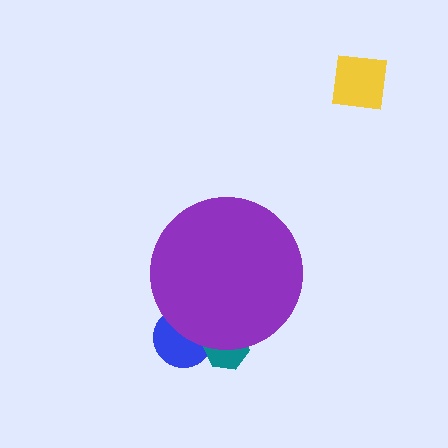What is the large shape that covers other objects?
A purple circle.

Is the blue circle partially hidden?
Yes, the blue circle is partially hidden behind the purple circle.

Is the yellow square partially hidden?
No, the yellow square is fully visible.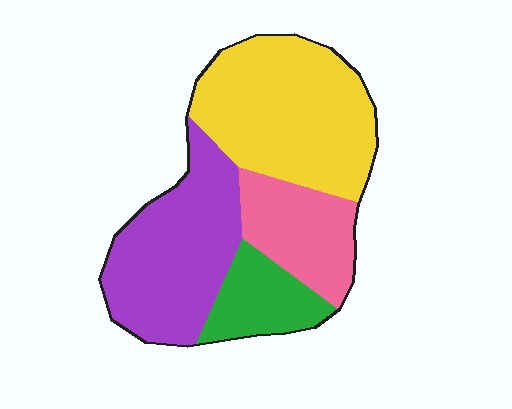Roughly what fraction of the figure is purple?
Purple takes up between a sixth and a third of the figure.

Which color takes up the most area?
Yellow, at roughly 40%.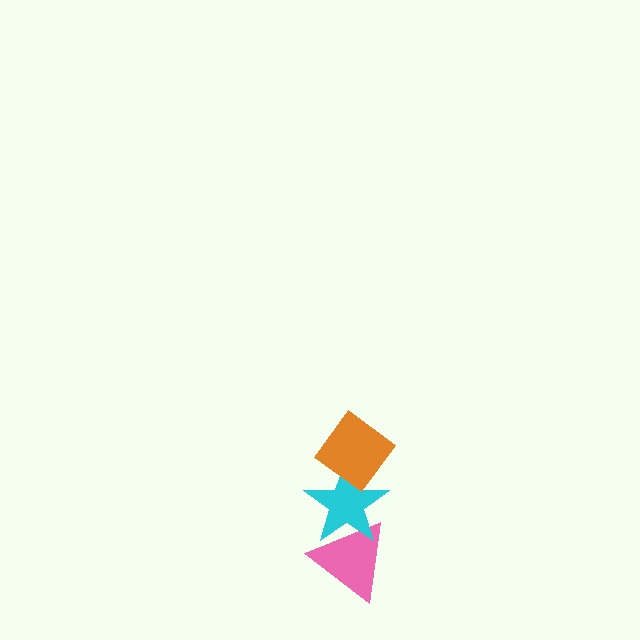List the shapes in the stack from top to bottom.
From top to bottom: the orange diamond, the cyan star, the pink triangle.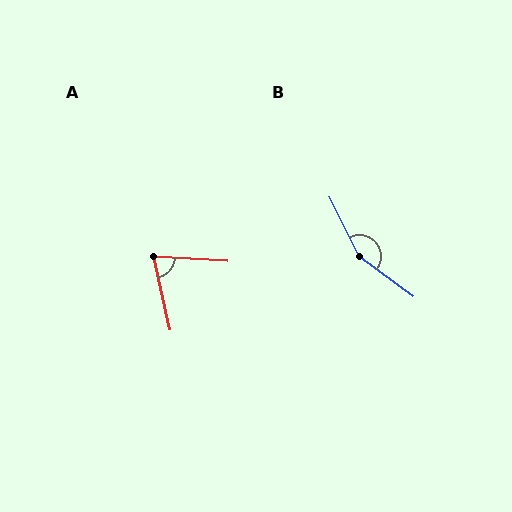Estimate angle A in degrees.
Approximately 74 degrees.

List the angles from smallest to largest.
A (74°), B (153°).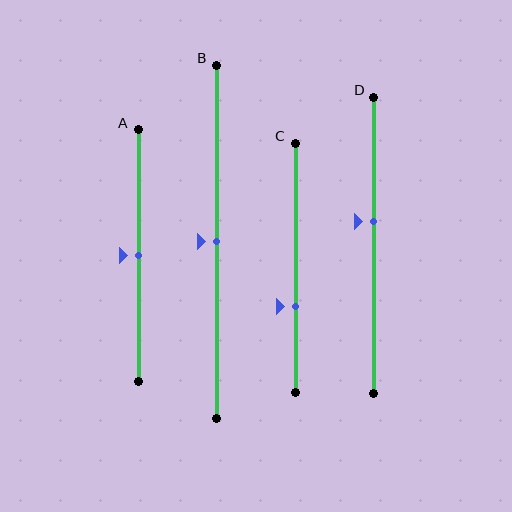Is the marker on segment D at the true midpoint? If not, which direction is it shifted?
No, the marker on segment D is shifted upward by about 8% of the segment length.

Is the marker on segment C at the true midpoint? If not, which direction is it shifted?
No, the marker on segment C is shifted downward by about 16% of the segment length.